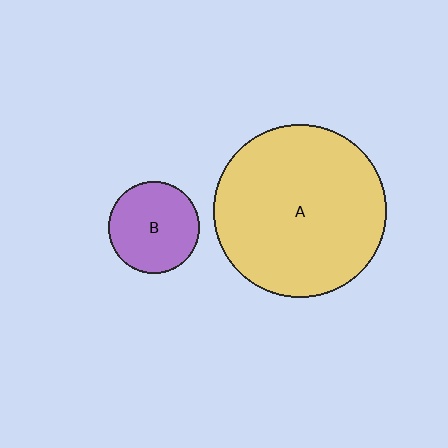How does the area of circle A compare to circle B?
Approximately 3.6 times.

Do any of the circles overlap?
No, none of the circles overlap.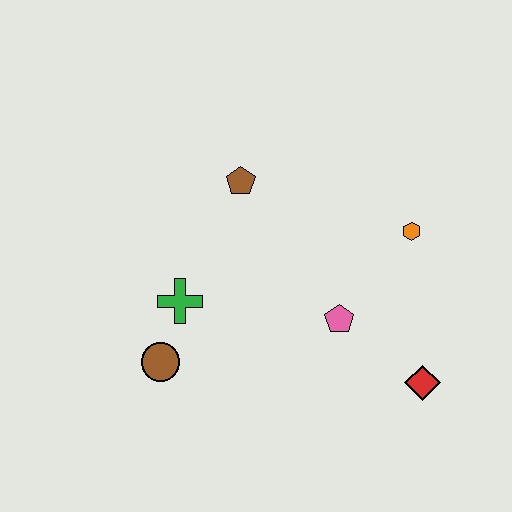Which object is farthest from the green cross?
The red diamond is farthest from the green cross.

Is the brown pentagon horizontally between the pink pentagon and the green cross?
Yes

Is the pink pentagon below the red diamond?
No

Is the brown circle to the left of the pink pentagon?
Yes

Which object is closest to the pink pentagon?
The red diamond is closest to the pink pentagon.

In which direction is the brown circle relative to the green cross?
The brown circle is below the green cross.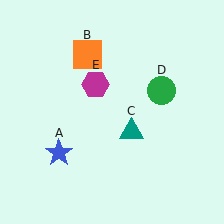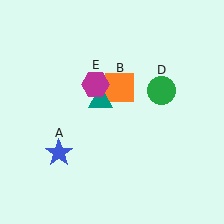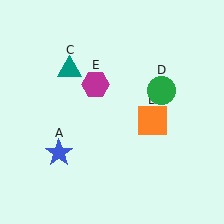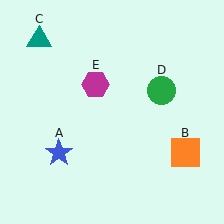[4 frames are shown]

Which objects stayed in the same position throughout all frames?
Blue star (object A) and green circle (object D) and magenta hexagon (object E) remained stationary.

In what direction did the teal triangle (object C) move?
The teal triangle (object C) moved up and to the left.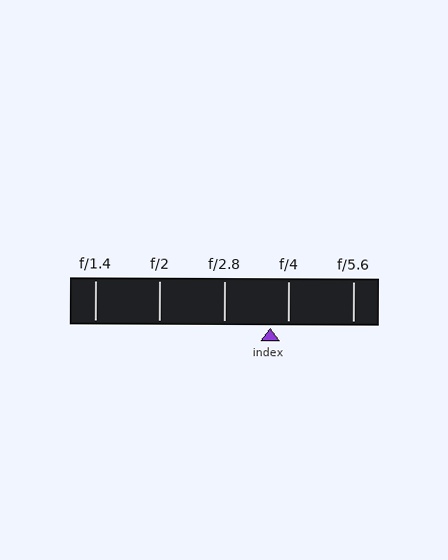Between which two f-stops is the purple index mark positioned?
The index mark is between f/2.8 and f/4.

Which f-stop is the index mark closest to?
The index mark is closest to f/4.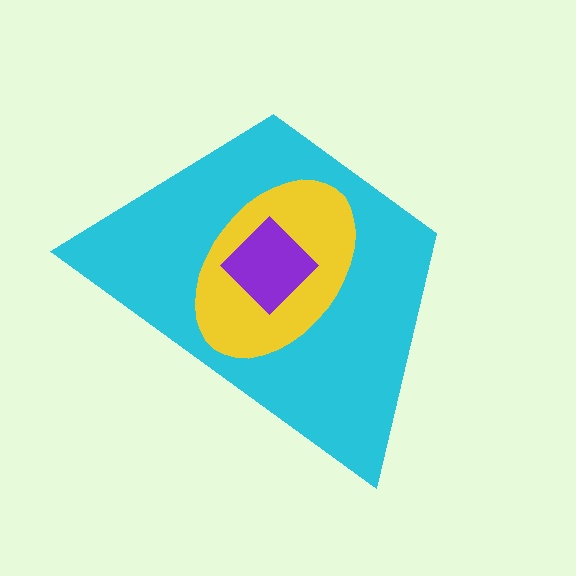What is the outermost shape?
The cyan trapezoid.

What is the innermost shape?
The purple diamond.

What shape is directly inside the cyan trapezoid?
The yellow ellipse.